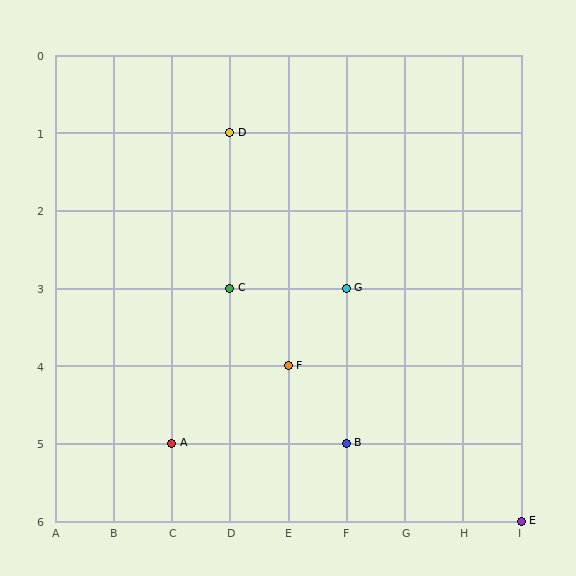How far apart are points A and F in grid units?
Points A and F are 2 columns and 1 row apart (about 2.2 grid units diagonally).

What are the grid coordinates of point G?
Point G is at grid coordinates (F, 3).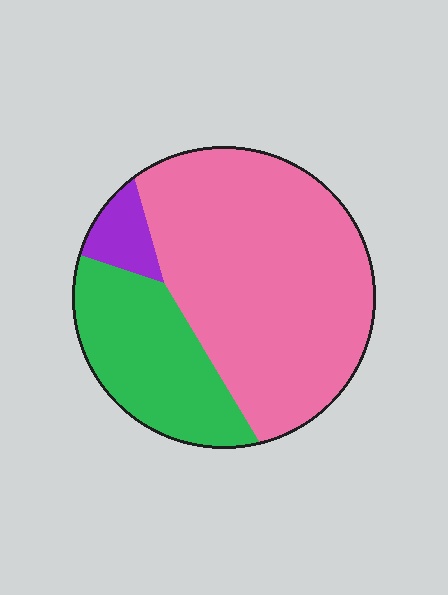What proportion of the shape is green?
Green covers roughly 30% of the shape.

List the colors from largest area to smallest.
From largest to smallest: pink, green, purple.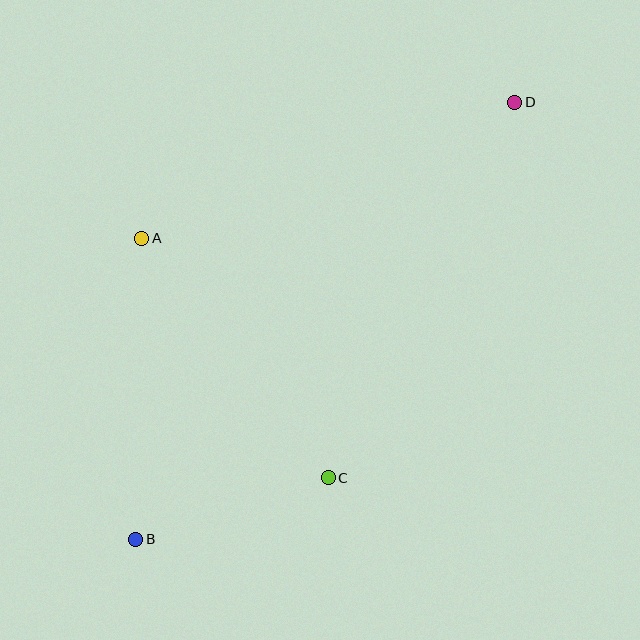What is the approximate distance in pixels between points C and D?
The distance between C and D is approximately 419 pixels.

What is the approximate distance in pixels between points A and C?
The distance between A and C is approximately 304 pixels.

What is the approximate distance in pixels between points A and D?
The distance between A and D is approximately 397 pixels.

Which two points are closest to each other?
Points B and C are closest to each other.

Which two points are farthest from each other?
Points B and D are farthest from each other.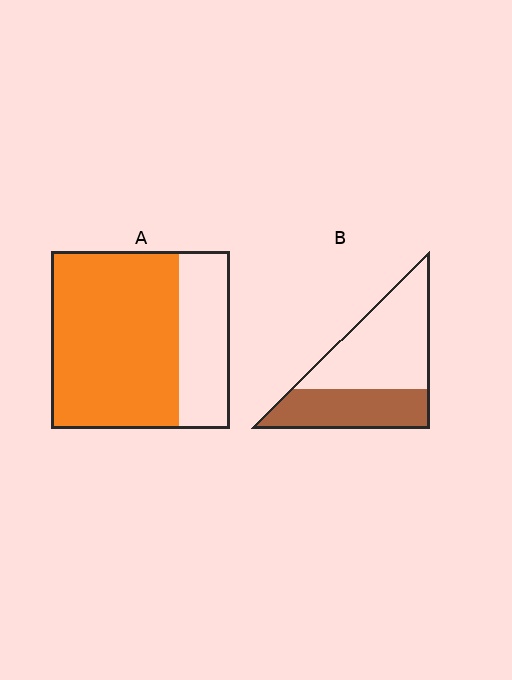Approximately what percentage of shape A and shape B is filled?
A is approximately 70% and B is approximately 40%.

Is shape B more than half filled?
No.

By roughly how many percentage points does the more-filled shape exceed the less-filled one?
By roughly 30 percentage points (A over B).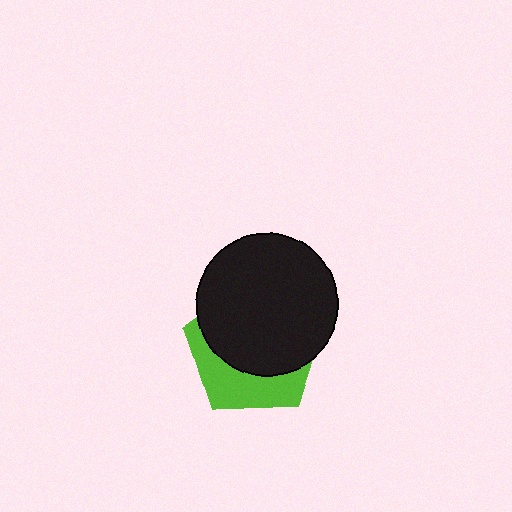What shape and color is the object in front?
The object in front is a black circle.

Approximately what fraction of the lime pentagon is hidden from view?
Roughly 64% of the lime pentagon is hidden behind the black circle.